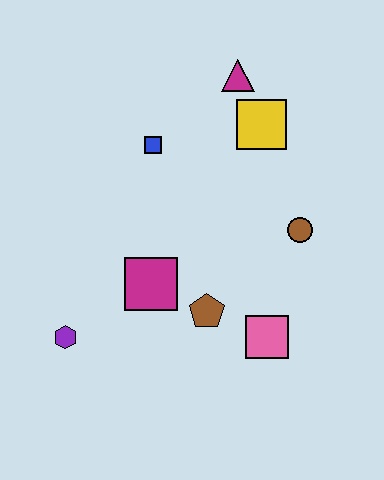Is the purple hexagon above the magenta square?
No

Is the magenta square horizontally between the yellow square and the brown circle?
No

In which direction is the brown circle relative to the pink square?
The brown circle is above the pink square.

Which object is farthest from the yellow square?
The purple hexagon is farthest from the yellow square.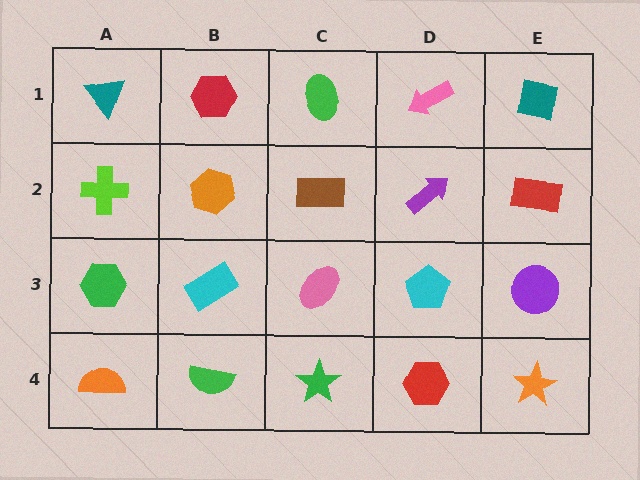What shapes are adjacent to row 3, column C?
A brown rectangle (row 2, column C), a green star (row 4, column C), a cyan rectangle (row 3, column B), a cyan pentagon (row 3, column D).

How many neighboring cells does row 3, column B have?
4.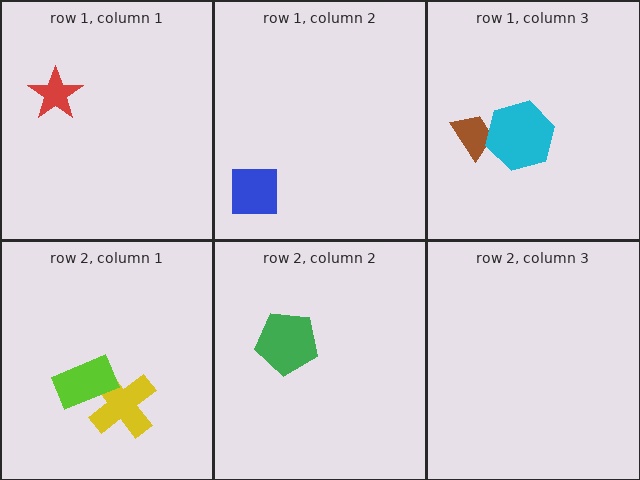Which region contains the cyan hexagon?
The row 1, column 3 region.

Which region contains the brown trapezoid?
The row 1, column 3 region.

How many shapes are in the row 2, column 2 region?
1.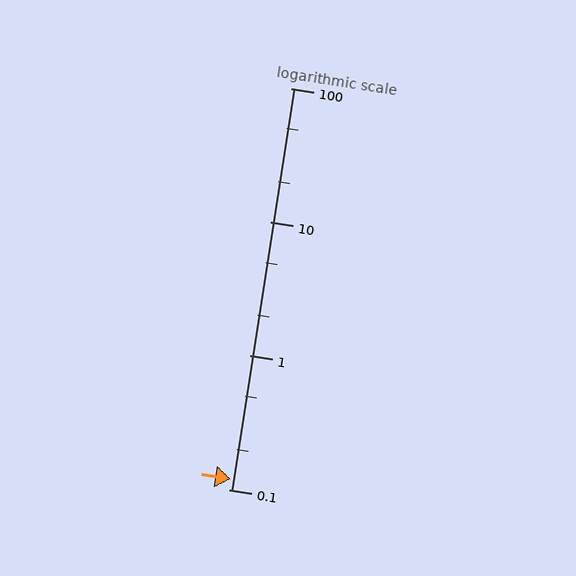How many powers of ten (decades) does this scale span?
The scale spans 3 decades, from 0.1 to 100.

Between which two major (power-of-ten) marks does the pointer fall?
The pointer is between 0.1 and 1.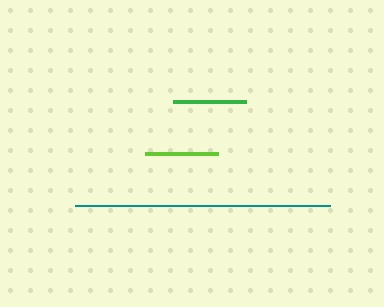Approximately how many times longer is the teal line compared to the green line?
The teal line is approximately 3.5 times the length of the green line.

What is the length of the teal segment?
The teal segment is approximately 255 pixels long.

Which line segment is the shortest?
The green line is the shortest at approximately 73 pixels.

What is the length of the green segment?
The green segment is approximately 73 pixels long.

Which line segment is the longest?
The teal line is the longest at approximately 255 pixels.